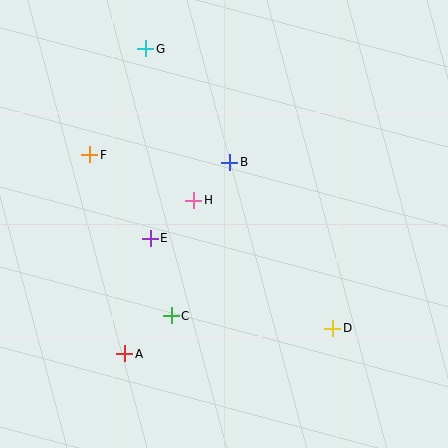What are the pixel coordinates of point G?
Point G is at (146, 49).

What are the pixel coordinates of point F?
Point F is at (90, 155).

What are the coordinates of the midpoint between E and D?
The midpoint between E and D is at (242, 283).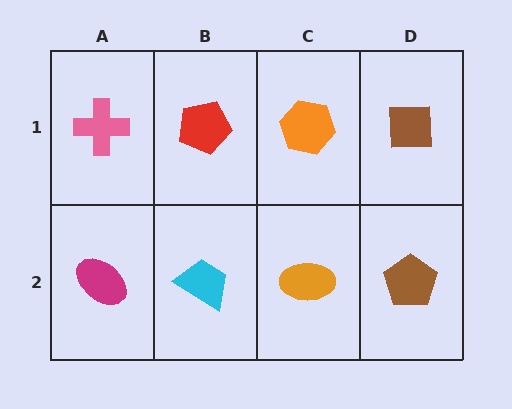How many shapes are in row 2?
4 shapes.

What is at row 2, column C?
An orange ellipse.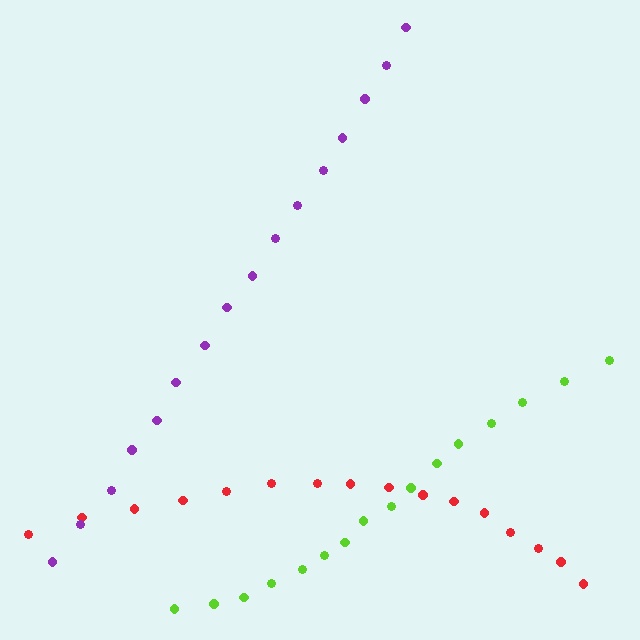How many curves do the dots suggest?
There are 3 distinct paths.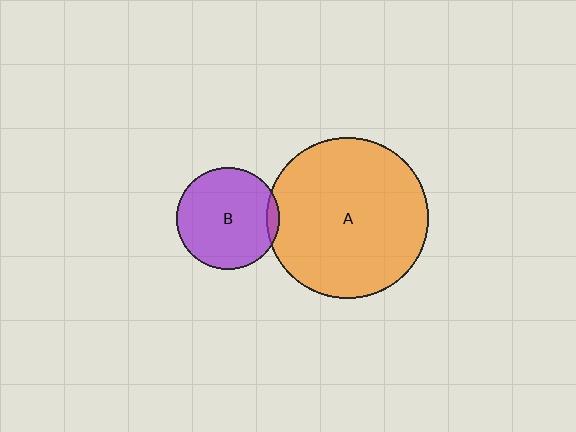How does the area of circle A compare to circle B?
Approximately 2.5 times.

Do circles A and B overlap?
Yes.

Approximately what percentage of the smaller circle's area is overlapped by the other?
Approximately 5%.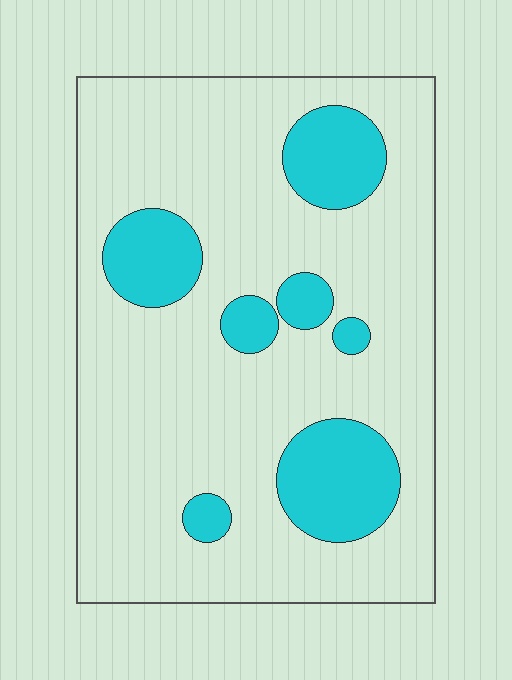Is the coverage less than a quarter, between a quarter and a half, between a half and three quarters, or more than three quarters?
Less than a quarter.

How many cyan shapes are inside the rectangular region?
7.